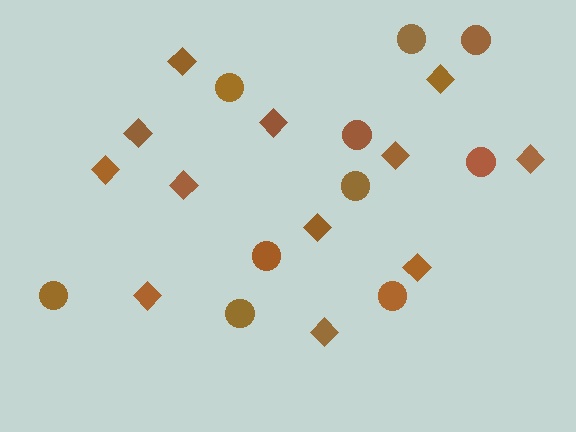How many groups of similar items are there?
There are 2 groups: one group of diamonds (12) and one group of circles (10).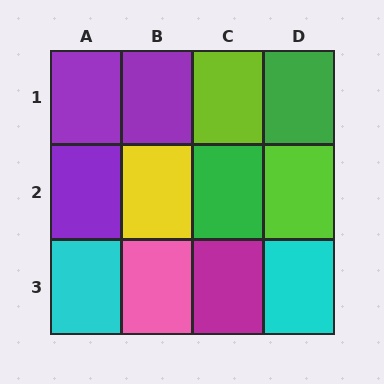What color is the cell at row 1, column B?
Purple.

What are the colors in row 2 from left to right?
Purple, yellow, green, lime.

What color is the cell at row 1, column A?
Purple.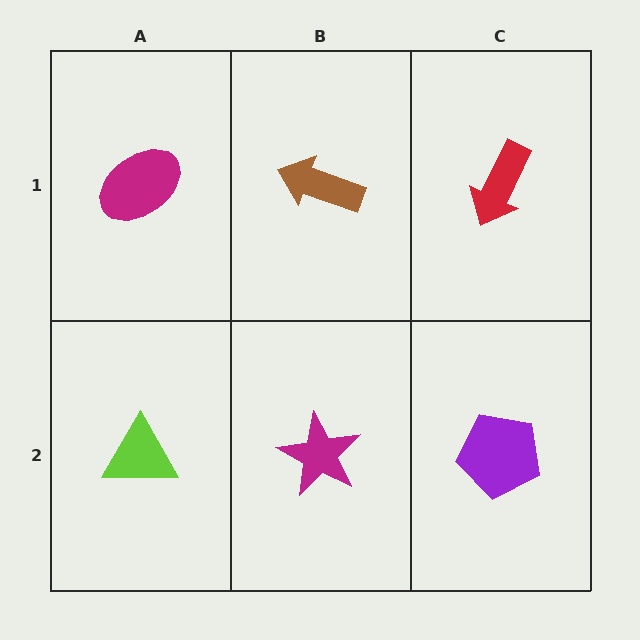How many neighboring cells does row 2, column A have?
2.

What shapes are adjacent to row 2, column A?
A magenta ellipse (row 1, column A), a magenta star (row 2, column B).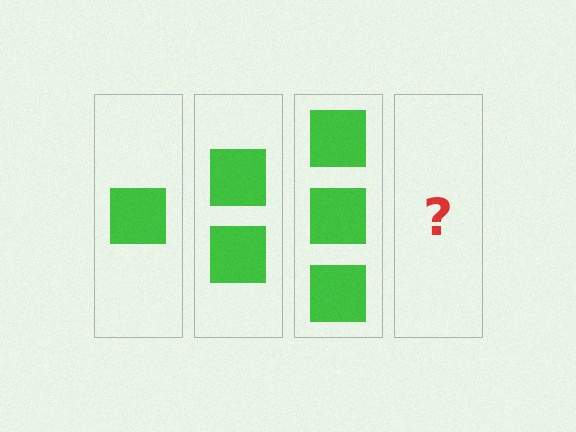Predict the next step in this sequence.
The next step is 4 squares.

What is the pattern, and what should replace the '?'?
The pattern is that each step adds one more square. The '?' should be 4 squares.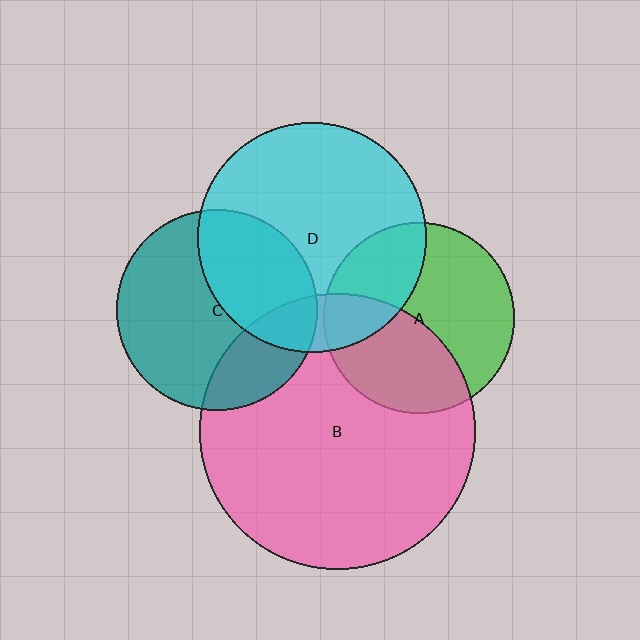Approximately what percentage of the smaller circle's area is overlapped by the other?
Approximately 25%.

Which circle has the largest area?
Circle B (pink).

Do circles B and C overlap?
Yes.